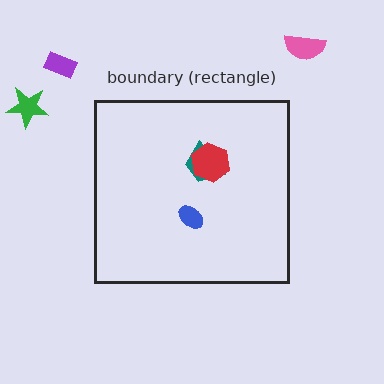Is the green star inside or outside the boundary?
Outside.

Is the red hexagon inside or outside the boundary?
Inside.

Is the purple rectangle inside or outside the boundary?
Outside.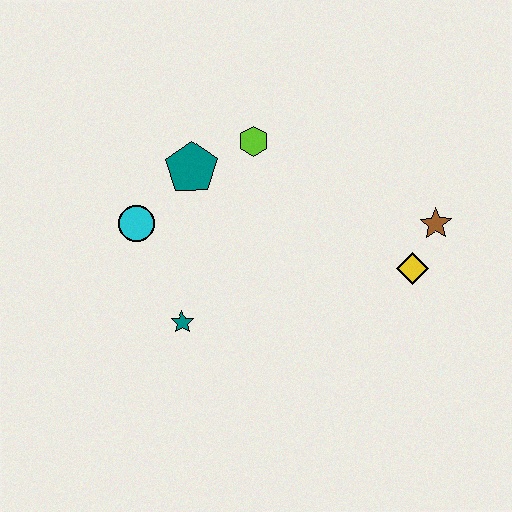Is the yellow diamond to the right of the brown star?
No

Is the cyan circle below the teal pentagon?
Yes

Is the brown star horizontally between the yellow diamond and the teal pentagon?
No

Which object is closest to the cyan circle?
The teal pentagon is closest to the cyan circle.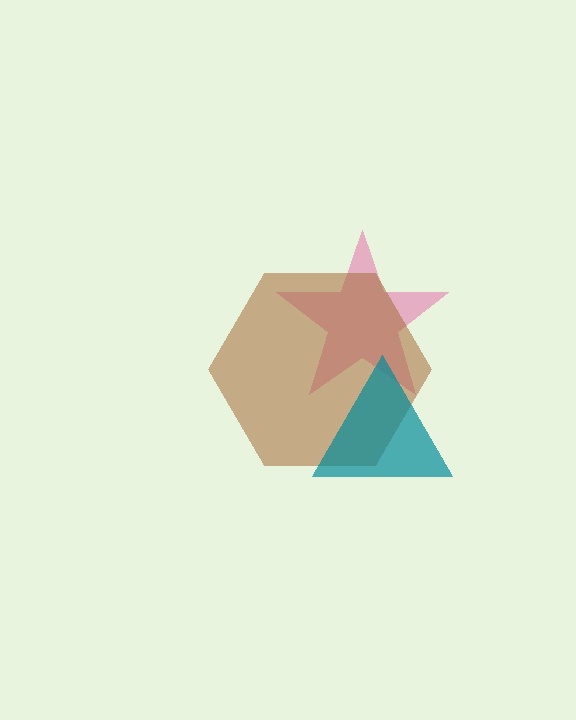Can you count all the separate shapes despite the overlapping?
Yes, there are 3 separate shapes.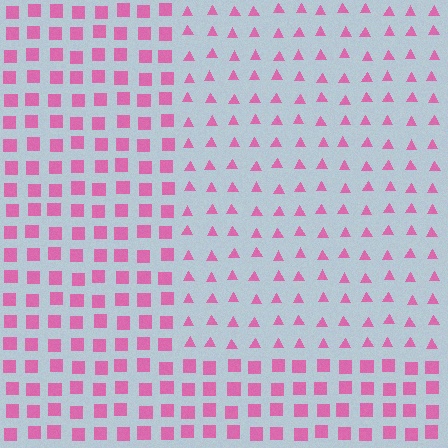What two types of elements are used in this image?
The image uses triangles inside the rectangle region and squares outside it.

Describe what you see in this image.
The image is filled with small pink elements arranged in a uniform grid. A rectangle-shaped region contains triangles, while the surrounding area contains squares. The boundary is defined purely by the change in element shape.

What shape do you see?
I see a rectangle.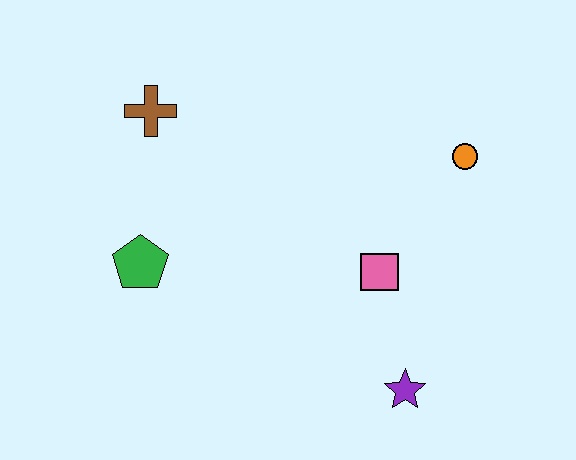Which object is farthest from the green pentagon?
The orange circle is farthest from the green pentagon.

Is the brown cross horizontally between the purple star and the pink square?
No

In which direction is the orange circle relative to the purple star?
The orange circle is above the purple star.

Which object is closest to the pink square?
The purple star is closest to the pink square.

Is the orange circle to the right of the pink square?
Yes